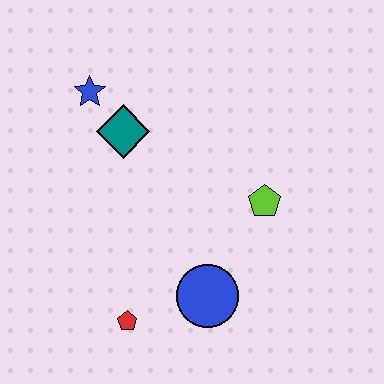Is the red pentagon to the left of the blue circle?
Yes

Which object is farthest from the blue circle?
The blue star is farthest from the blue circle.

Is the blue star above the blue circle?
Yes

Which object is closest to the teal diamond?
The blue star is closest to the teal diamond.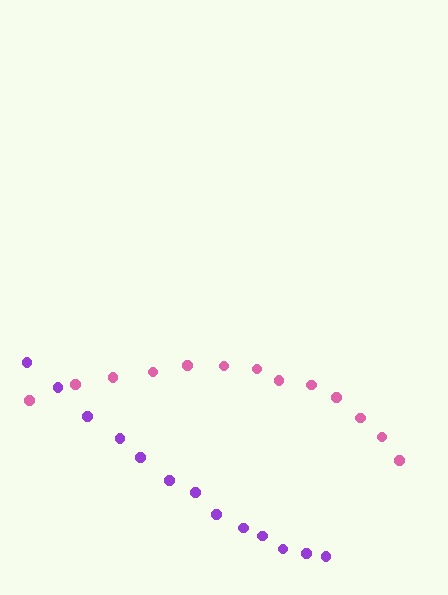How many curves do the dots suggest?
There are 2 distinct paths.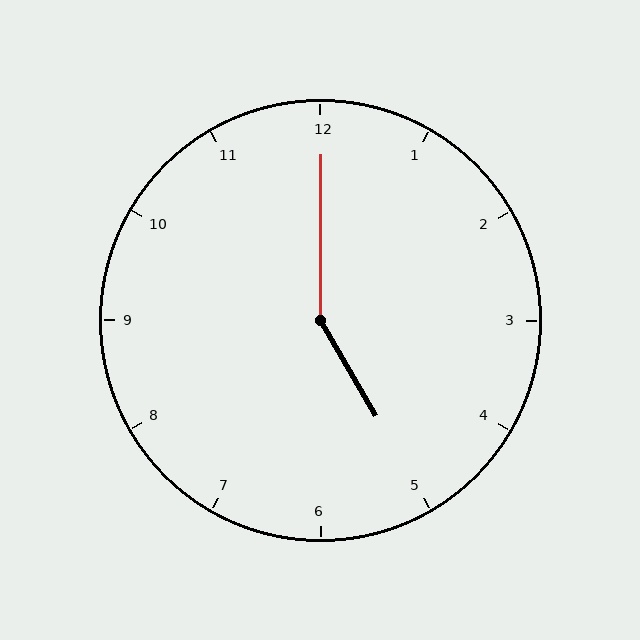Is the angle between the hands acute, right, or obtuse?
It is obtuse.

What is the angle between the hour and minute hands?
Approximately 150 degrees.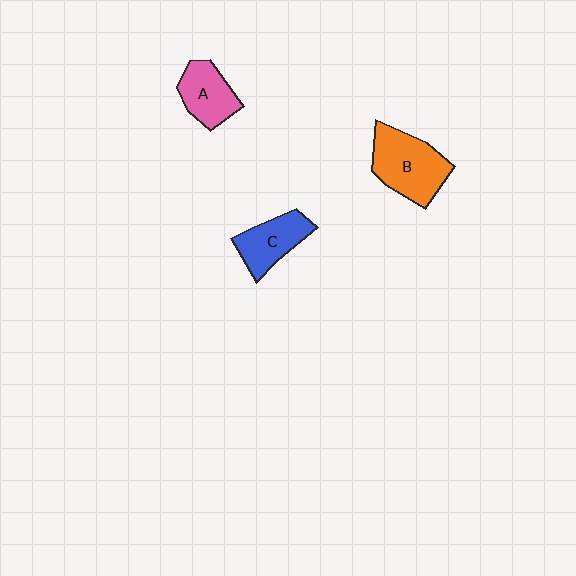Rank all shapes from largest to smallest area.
From largest to smallest: B (orange), C (blue), A (pink).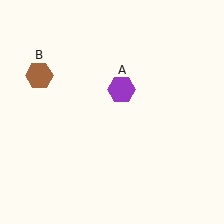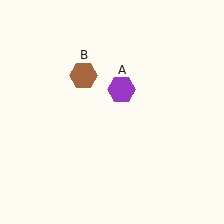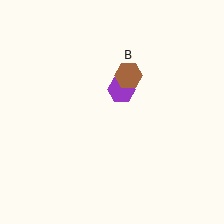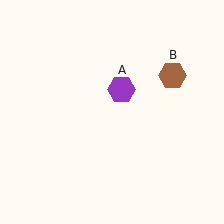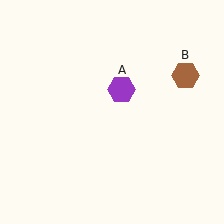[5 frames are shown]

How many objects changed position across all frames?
1 object changed position: brown hexagon (object B).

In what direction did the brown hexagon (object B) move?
The brown hexagon (object B) moved right.